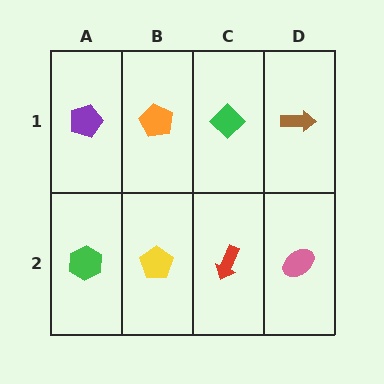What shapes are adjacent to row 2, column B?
An orange pentagon (row 1, column B), a green hexagon (row 2, column A), a red arrow (row 2, column C).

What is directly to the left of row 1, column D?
A green diamond.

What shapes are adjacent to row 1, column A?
A green hexagon (row 2, column A), an orange pentagon (row 1, column B).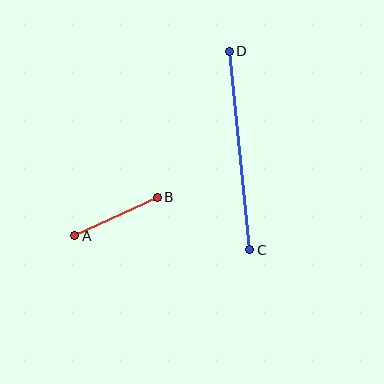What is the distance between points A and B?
The distance is approximately 91 pixels.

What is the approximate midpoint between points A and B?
The midpoint is at approximately (116, 216) pixels.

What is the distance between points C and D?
The distance is approximately 200 pixels.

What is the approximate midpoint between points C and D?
The midpoint is at approximately (240, 150) pixels.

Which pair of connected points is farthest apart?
Points C and D are farthest apart.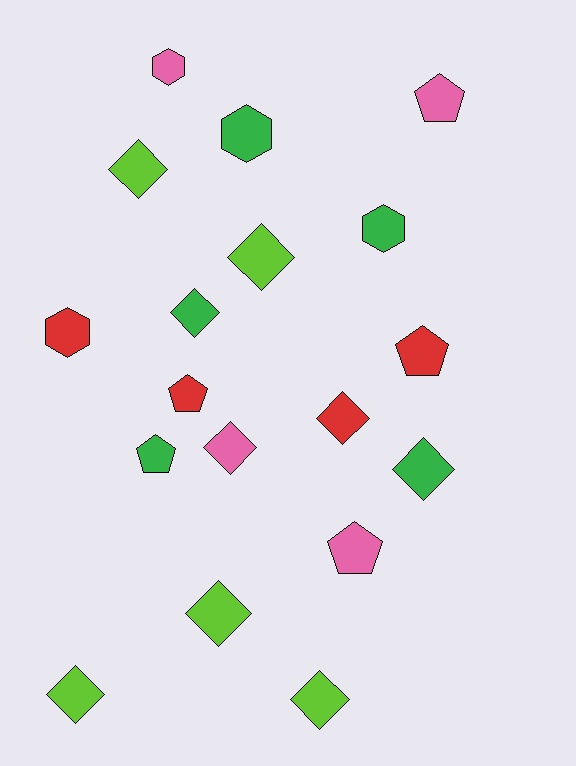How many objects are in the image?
There are 18 objects.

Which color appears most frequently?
Lime, with 5 objects.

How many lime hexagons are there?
There are no lime hexagons.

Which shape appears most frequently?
Diamond, with 9 objects.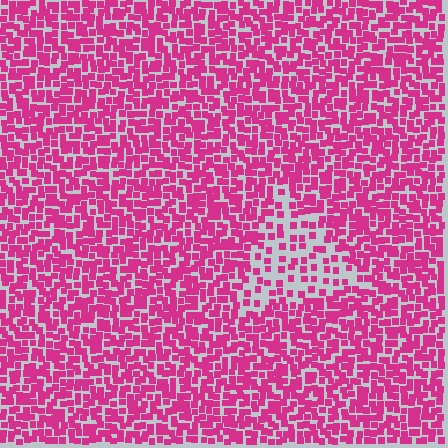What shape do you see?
I see a triangle.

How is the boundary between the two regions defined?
The boundary is defined by a change in element density (approximately 2.2x ratio). All elements are the same color, size, and shape.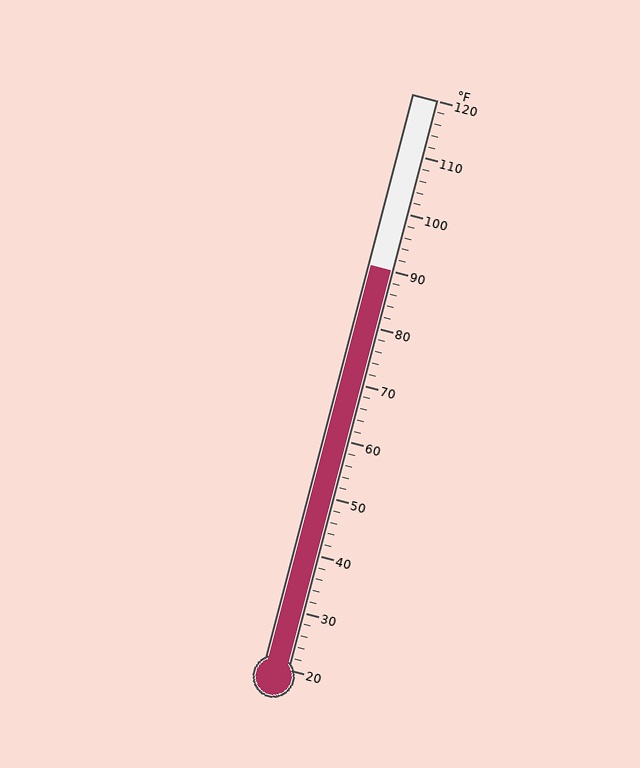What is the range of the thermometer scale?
The thermometer scale ranges from 20°F to 120°F.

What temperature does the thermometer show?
The thermometer shows approximately 90°F.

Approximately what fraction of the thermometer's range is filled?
The thermometer is filled to approximately 70% of its range.